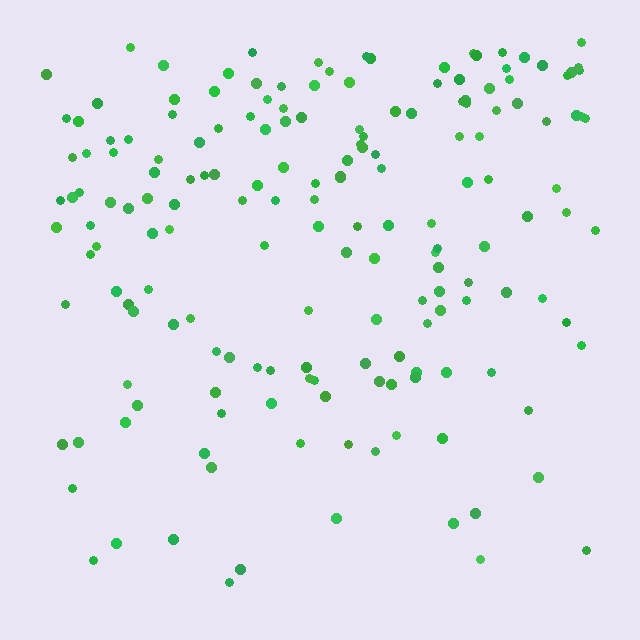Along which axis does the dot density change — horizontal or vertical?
Vertical.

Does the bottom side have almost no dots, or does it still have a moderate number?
Still a moderate number, just noticeably fewer than the top.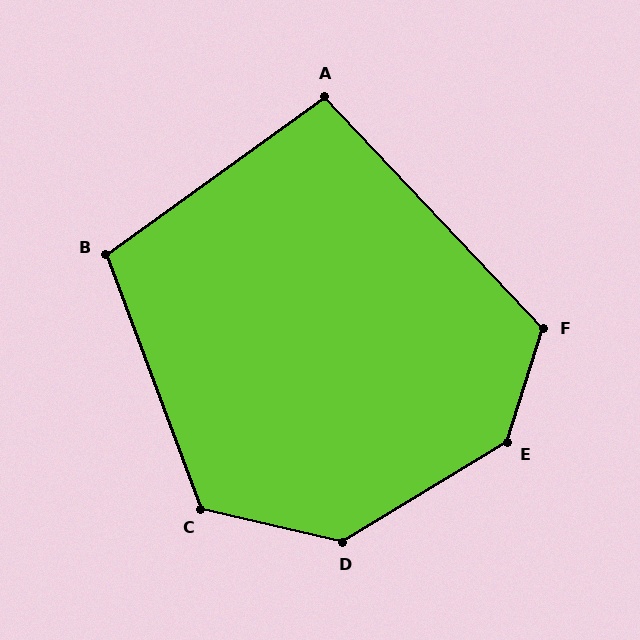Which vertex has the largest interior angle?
E, at approximately 139 degrees.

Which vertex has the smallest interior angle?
A, at approximately 97 degrees.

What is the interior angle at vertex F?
Approximately 119 degrees (obtuse).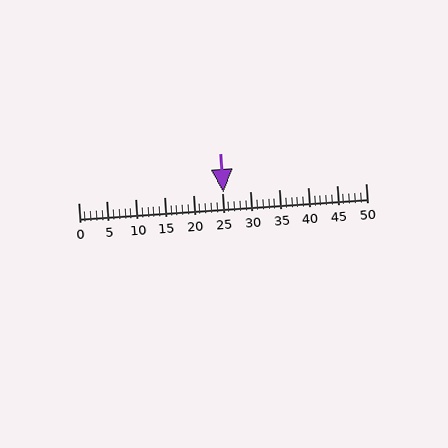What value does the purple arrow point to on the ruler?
The purple arrow points to approximately 25.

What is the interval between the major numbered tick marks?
The major tick marks are spaced 5 units apart.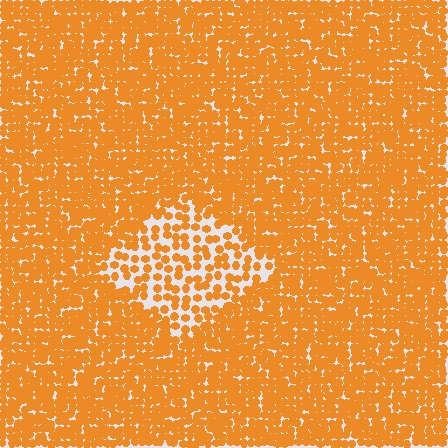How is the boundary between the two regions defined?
The boundary is defined by a change in element density (approximately 2.2x ratio). All elements are the same color, size, and shape.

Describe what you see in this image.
The image contains small orange elements arranged at two different densities. A diamond-shaped region is visible where the elements are less densely packed than the surrounding area.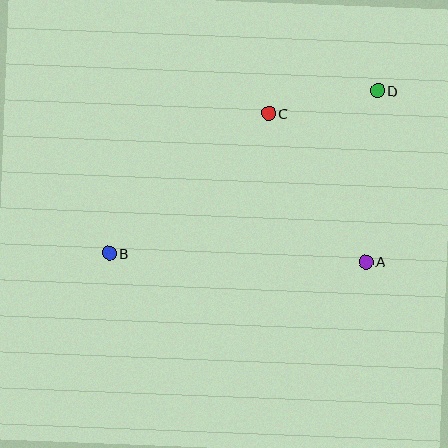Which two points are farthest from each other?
Points B and D are farthest from each other.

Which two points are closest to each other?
Points C and D are closest to each other.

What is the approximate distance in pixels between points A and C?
The distance between A and C is approximately 177 pixels.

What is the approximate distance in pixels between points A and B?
The distance between A and B is approximately 257 pixels.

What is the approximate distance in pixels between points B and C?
The distance between B and C is approximately 212 pixels.